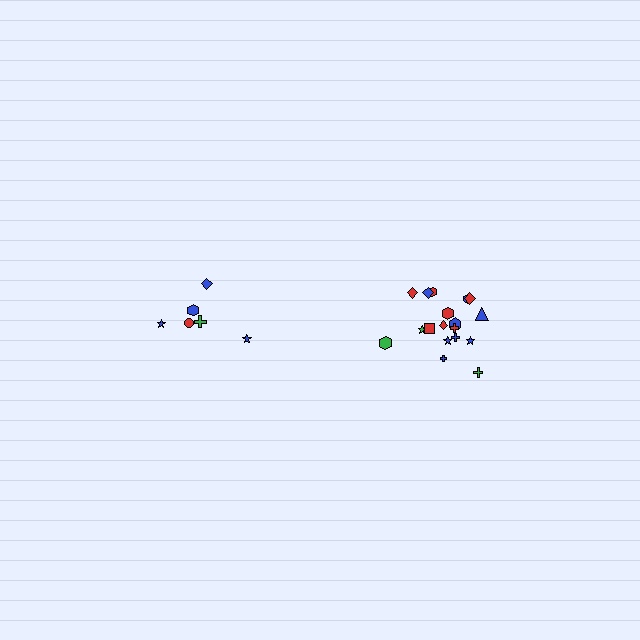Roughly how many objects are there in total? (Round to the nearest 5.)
Roughly 25 objects in total.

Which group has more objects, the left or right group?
The right group.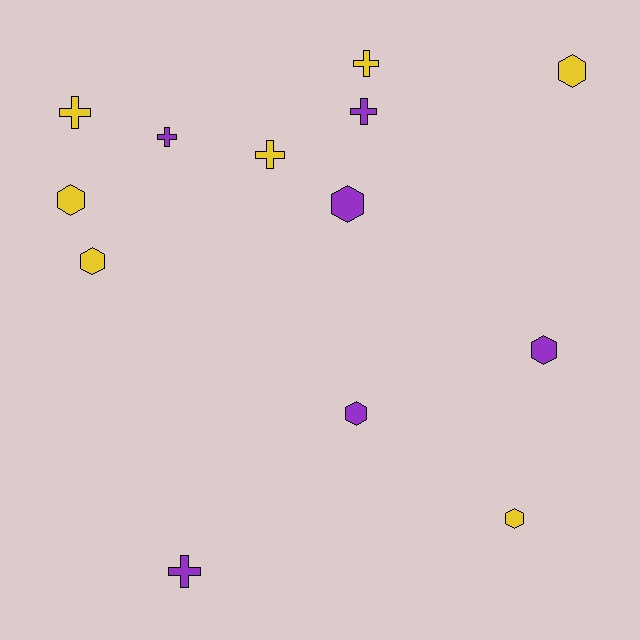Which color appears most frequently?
Yellow, with 7 objects.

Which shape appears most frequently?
Hexagon, with 7 objects.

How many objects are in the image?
There are 13 objects.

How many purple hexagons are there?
There are 3 purple hexagons.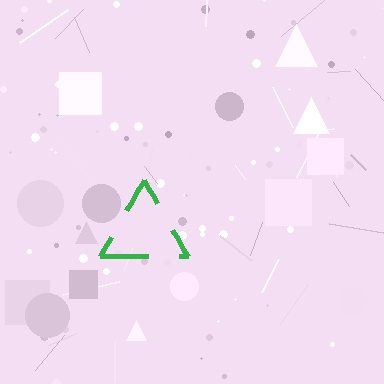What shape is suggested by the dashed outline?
The dashed outline suggests a triangle.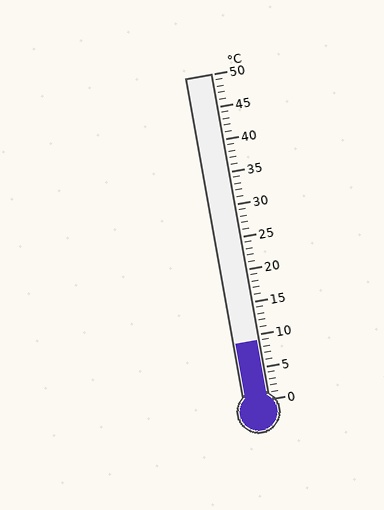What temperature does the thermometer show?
The thermometer shows approximately 9°C.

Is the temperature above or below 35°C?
The temperature is below 35°C.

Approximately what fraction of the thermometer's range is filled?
The thermometer is filled to approximately 20% of its range.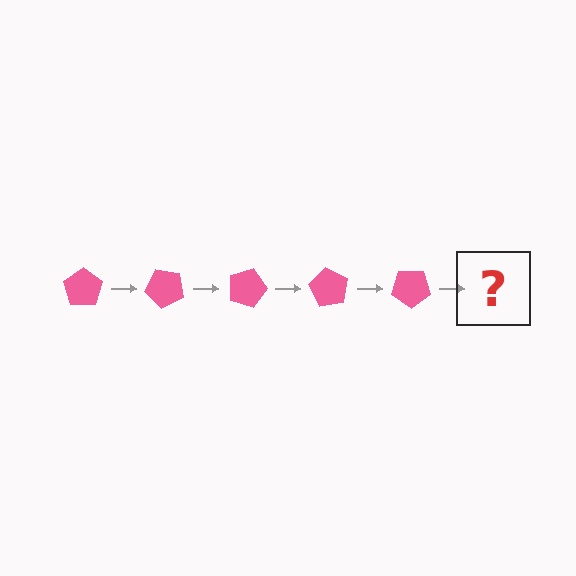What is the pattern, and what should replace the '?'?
The pattern is that the pentagon rotates 45 degrees each step. The '?' should be a pink pentagon rotated 225 degrees.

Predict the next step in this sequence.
The next step is a pink pentagon rotated 225 degrees.